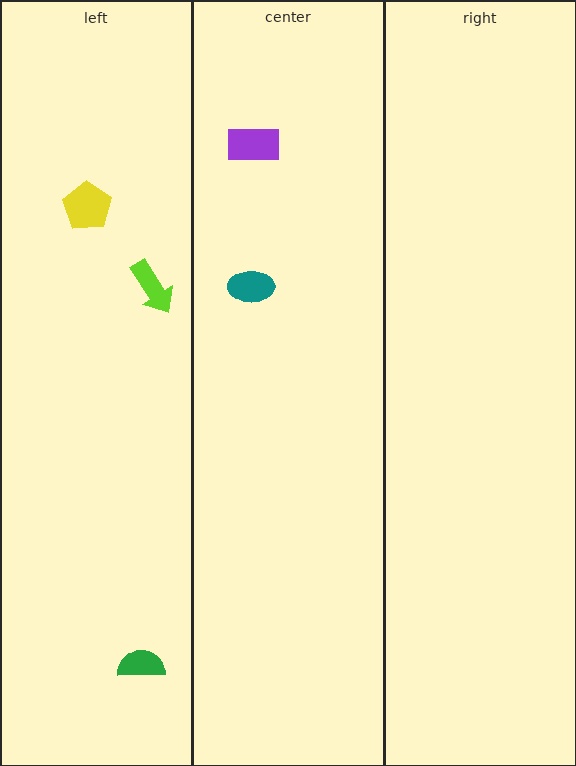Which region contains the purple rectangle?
The center region.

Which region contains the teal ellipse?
The center region.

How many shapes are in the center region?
2.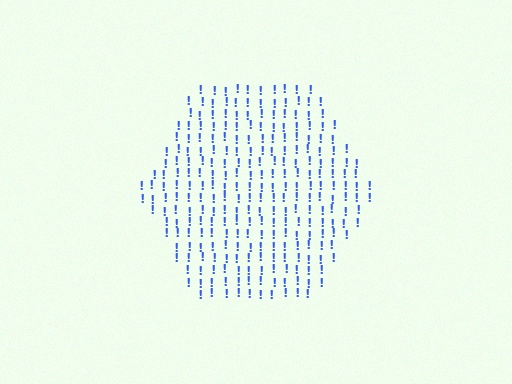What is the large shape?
The large shape is a hexagon.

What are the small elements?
The small elements are exclamation marks.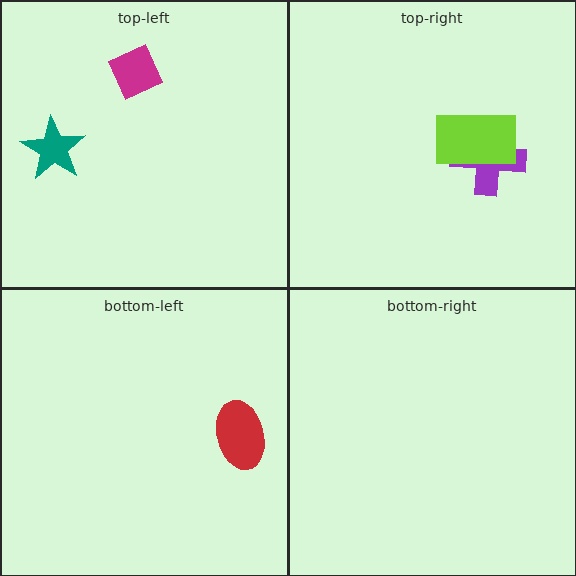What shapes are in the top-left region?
The magenta diamond, the teal star.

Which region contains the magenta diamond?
The top-left region.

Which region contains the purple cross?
The top-right region.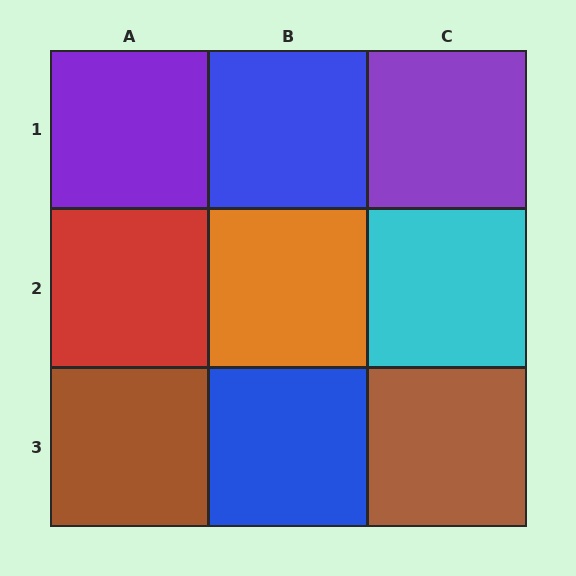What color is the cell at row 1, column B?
Blue.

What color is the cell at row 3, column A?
Brown.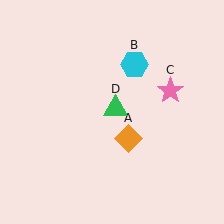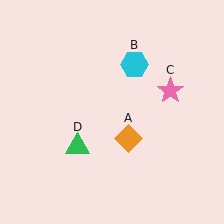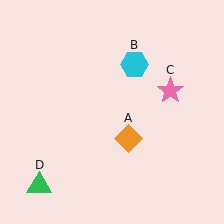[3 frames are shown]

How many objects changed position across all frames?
1 object changed position: green triangle (object D).